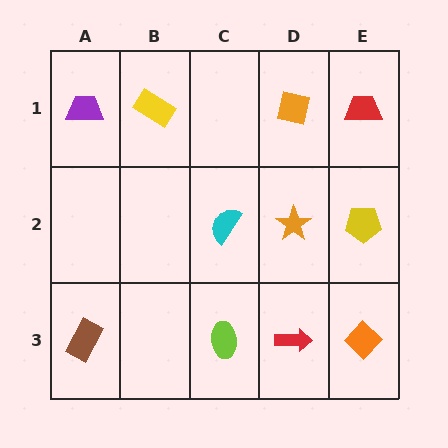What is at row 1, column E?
A red trapezoid.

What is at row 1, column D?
An orange square.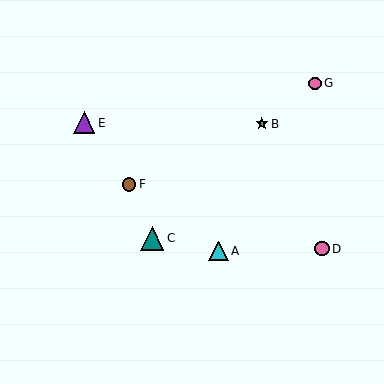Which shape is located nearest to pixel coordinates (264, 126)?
The green star (labeled B) at (262, 124) is nearest to that location.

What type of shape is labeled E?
Shape E is a purple triangle.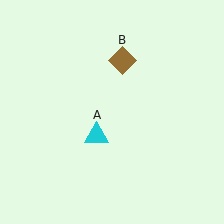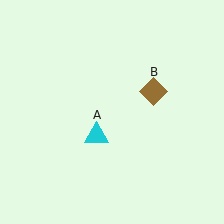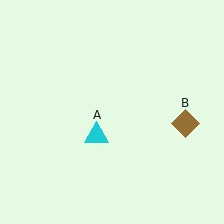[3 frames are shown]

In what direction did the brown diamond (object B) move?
The brown diamond (object B) moved down and to the right.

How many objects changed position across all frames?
1 object changed position: brown diamond (object B).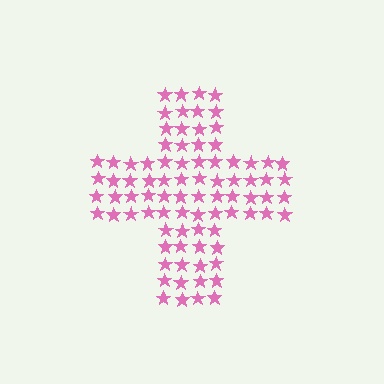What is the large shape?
The large shape is a cross.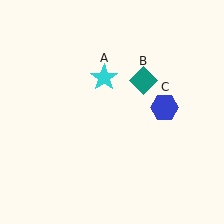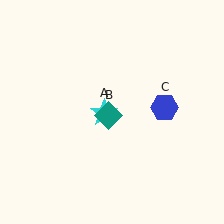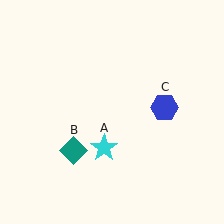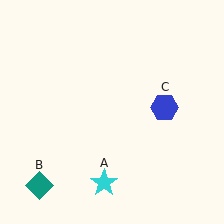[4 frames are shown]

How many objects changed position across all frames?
2 objects changed position: cyan star (object A), teal diamond (object B).